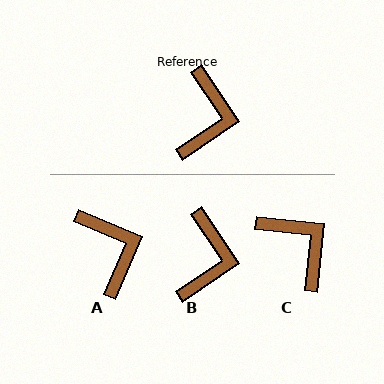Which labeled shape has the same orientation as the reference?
B.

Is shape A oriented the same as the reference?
No, it is off by about 33 degrees.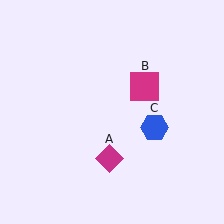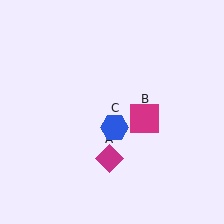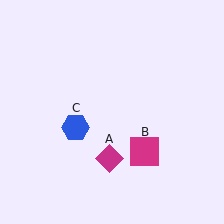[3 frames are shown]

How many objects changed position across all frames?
2 objects changed position: magenta square (object B), blue hexagon (object C).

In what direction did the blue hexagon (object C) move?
The blue hexagon (object C) moved left.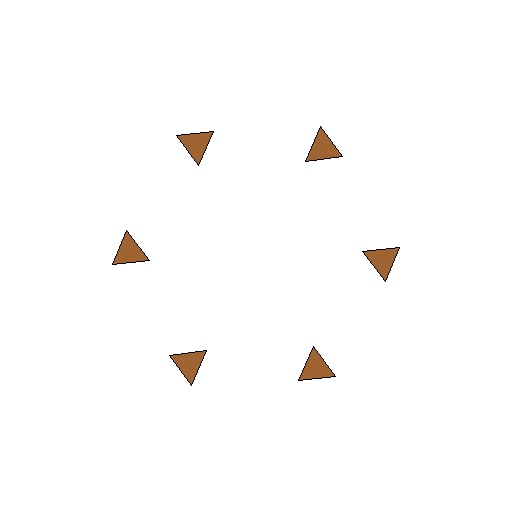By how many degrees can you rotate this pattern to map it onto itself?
The pattern maps onto itself every 60 degrees of rotation.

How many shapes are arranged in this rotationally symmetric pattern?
There are 6 shapes, arranged in 6 groups of 1.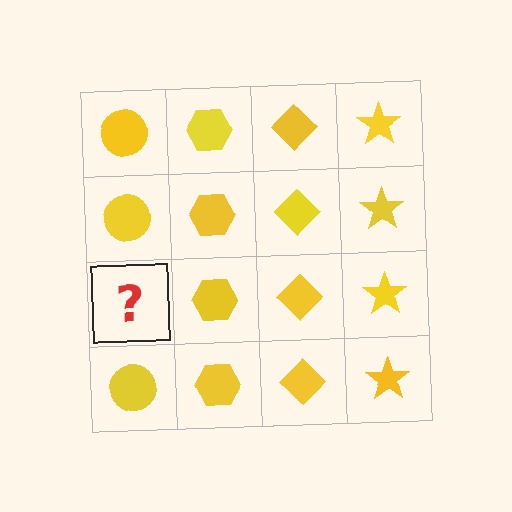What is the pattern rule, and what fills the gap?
The rule is that each column has a consistent shape. The gap should be filled with a yellow circle.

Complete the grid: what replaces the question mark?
The question mark should be replaced with a yellow circle.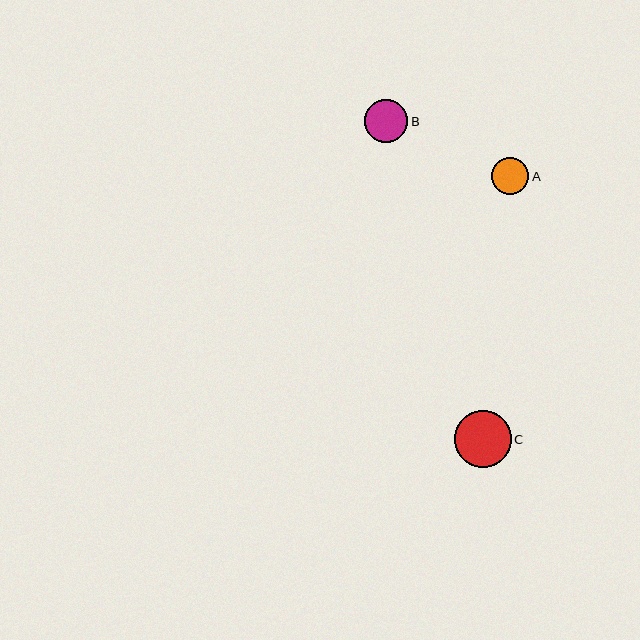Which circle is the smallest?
Circle A is the smallest with a size of approximately 37 pixels.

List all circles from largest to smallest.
From largest to smallest: C, B, A.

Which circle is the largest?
Circle C is the largest with a size of approximately 57 pixels.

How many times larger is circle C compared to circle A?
Circle C is approximately 1.6 times the size of circle A.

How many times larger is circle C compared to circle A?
Circle C is approximately 1.6 times the size of circle A.